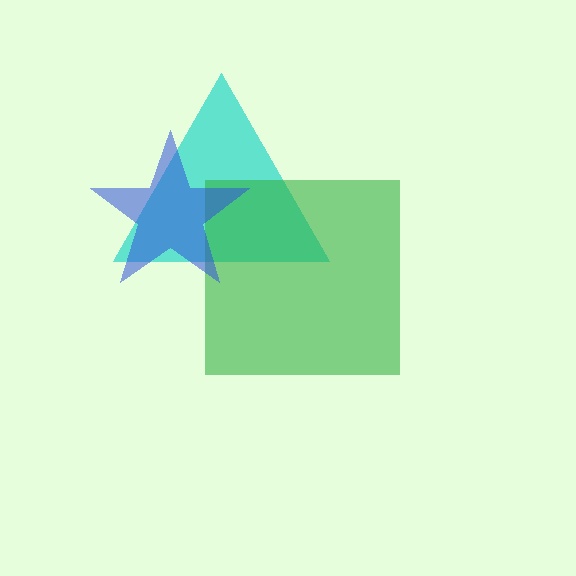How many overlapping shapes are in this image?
There are 3 overlapping shapes in the image.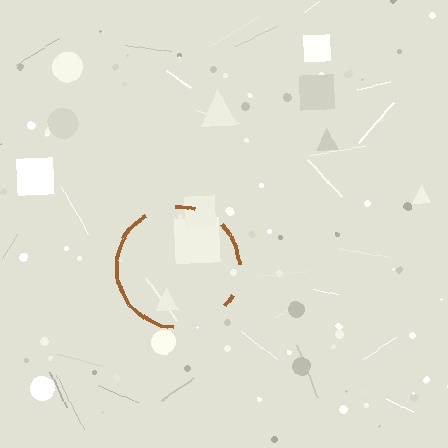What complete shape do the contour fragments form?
The contour fragments form a circle.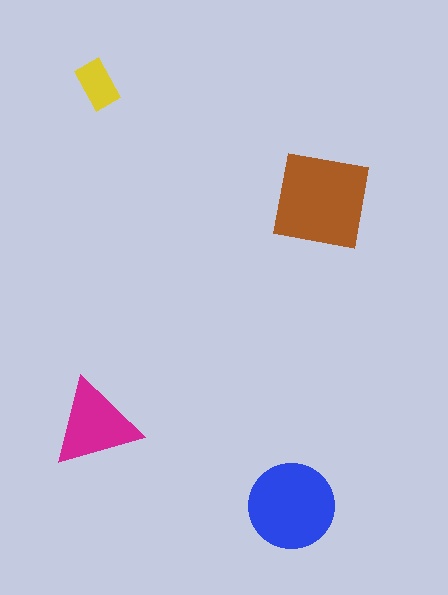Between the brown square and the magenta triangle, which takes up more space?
The brown square.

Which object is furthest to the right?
The brown square is rightmost.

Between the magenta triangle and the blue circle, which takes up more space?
The blue circle.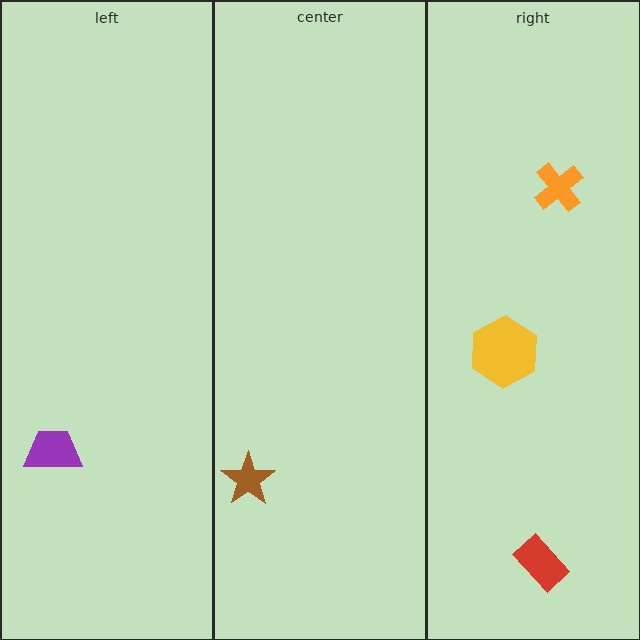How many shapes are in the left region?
1.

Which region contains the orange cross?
The right region.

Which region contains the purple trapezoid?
The left region.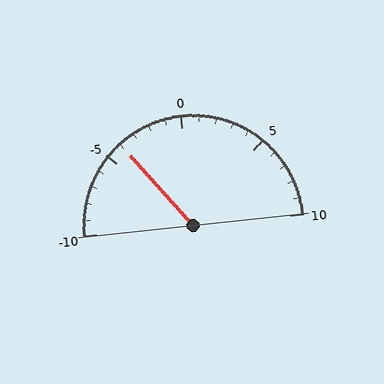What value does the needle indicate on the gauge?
The needle indicates approximately -4.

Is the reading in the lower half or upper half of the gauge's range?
The reading is in the lower half of the range (-10 to 10).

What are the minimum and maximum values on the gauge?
The gauge ranges from -10 to 10.